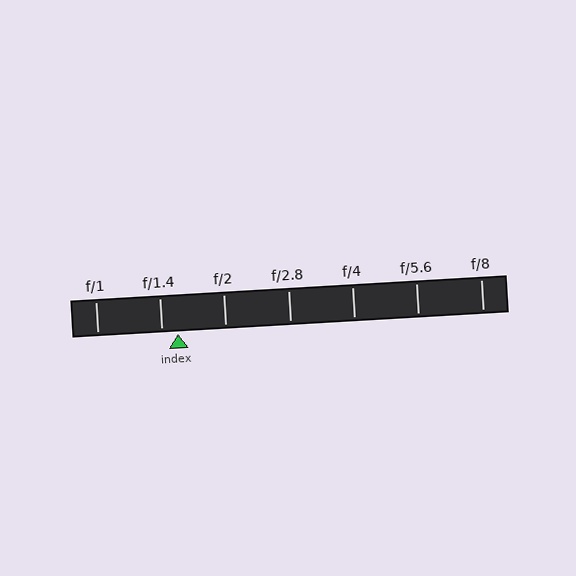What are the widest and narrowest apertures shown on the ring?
The widest aperture shown is f/1 and the narrowest is f/8.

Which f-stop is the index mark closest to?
The index mark is closest to f/1.4.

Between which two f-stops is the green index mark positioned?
The index mark is between f/1.4 and f/2.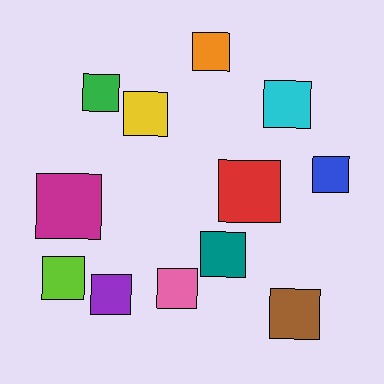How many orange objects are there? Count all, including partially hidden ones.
There is 1 orange object.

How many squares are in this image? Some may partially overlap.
There are 12 squares.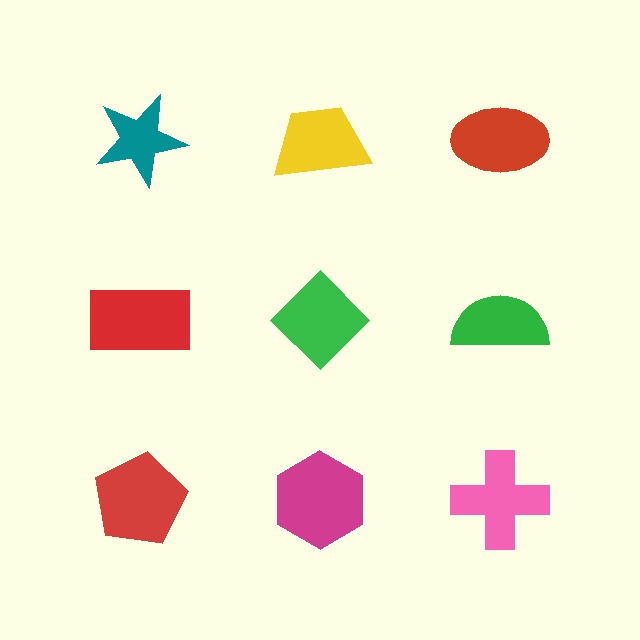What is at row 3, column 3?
A pink cross.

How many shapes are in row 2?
3 shapes.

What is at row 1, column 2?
A yellow trapezoid.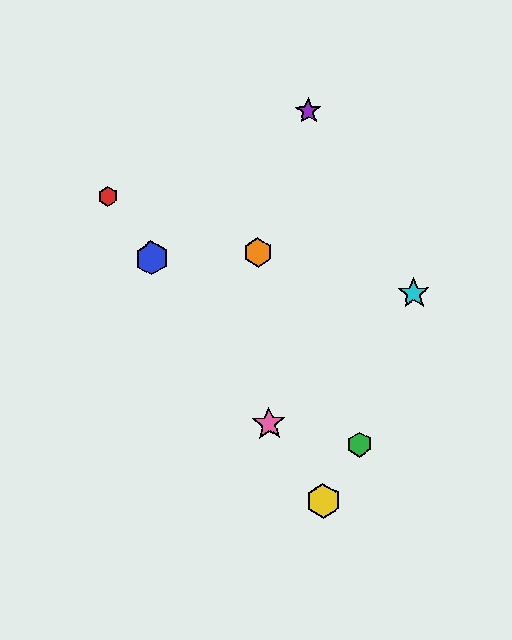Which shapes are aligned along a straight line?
The red hexagon, the blue hexagon, the yellow hexagon, the pink star are aligned along a straight line.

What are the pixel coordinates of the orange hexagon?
The orange hexagon is at (258, 253).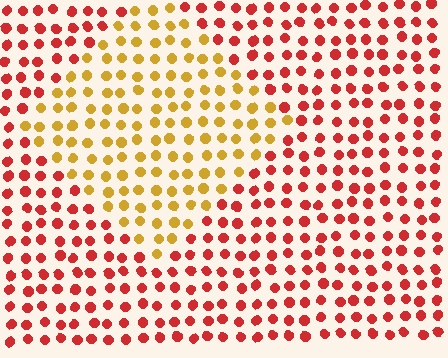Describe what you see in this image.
The image is filled with small red elements in a uniform arrangement. A diamond-shaped region is visible where the elements are tinted to a slightly different hue, forming a subtle color boundary.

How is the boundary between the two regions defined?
The boundary is defined purely by a slight shift in hue (about 46 degrees). Spacing, size, and orientation are identical on both sides.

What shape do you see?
I see a diamond.